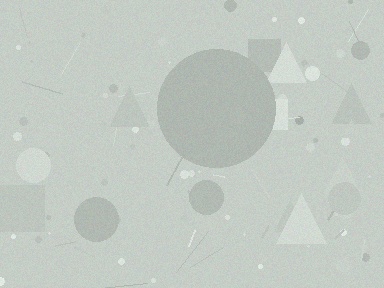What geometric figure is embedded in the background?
A circle is embedded in the background.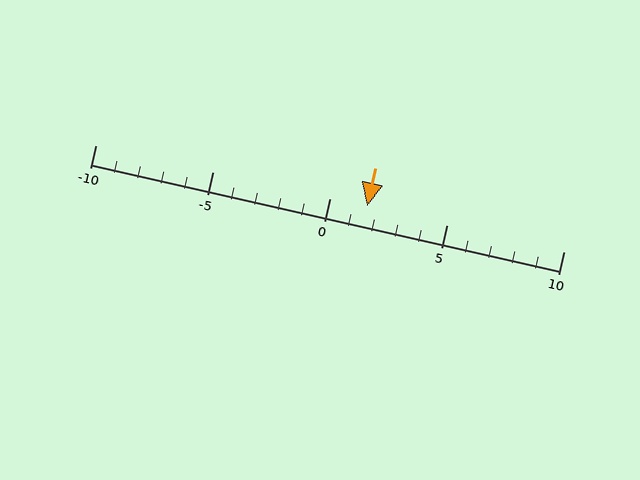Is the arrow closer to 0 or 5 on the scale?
The arrow is closer to 0.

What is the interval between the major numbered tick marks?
The major tick marks are spaced 5 units apart.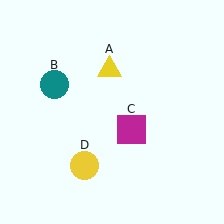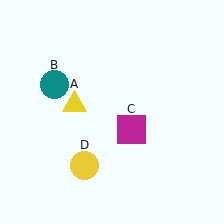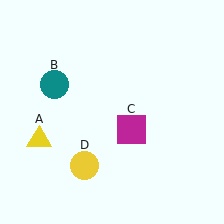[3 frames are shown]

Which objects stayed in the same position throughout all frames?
Teal circle (object B) and magenta square (object C) and yellow circle (object D) remained stationary.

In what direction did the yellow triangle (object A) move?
The yellow triangle (object A) moved down and to the left.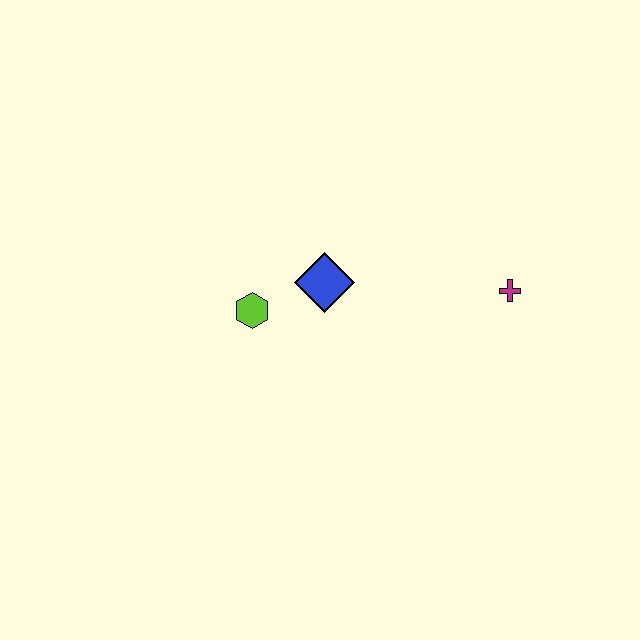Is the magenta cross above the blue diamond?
No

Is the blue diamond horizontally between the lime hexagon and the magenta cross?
Yes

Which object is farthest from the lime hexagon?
The magenta cross is farthest from the lime hexagon.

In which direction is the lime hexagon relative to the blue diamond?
The lime hexagon is to the left of the blue diamond.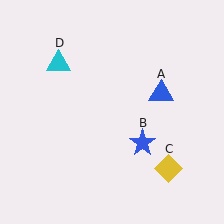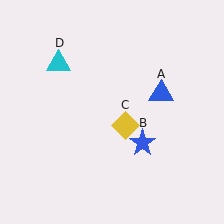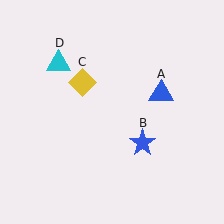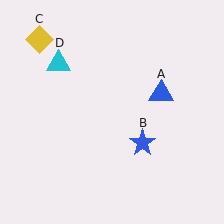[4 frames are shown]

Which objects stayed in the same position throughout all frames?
Blue triangle (object A) and blue star (object B) and cyan triangle (object D) remained stationary.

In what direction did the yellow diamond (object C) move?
The yellow diamond (object C) moved up and to the left.